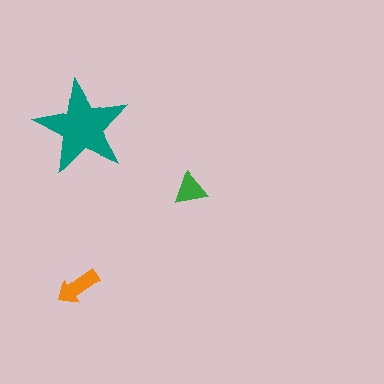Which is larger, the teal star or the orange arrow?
The teal star.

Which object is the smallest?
The green triangle.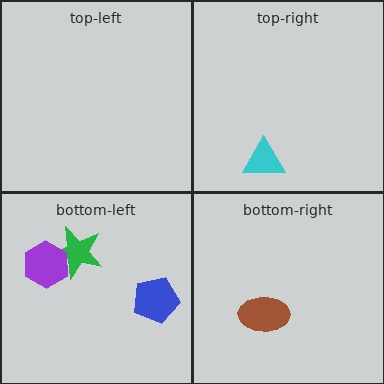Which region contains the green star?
The bottom-left region.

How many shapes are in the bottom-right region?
1.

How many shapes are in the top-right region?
1.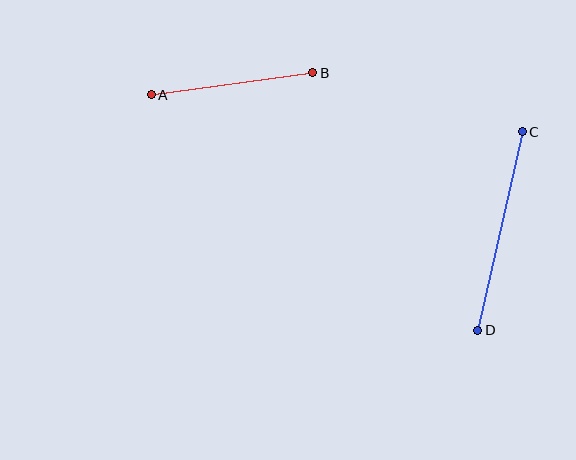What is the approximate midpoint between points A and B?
The midpoint is at approximately (232, 84) pixels.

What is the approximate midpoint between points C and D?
The midpoint is at approximately (500, 231) pixels.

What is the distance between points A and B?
The distance is approximately 163 pixels.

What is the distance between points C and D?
The distance is approximately 203 pixels.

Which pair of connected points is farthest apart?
Points C and D are farthest apart.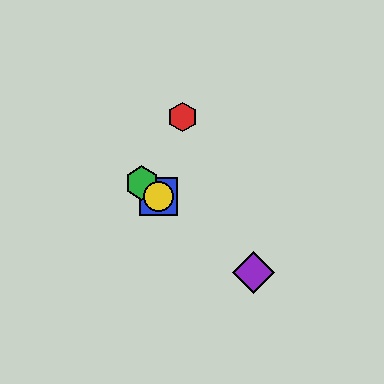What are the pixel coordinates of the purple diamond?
The purple diamond is at (254, 273).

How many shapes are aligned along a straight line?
4 shapes (the blue square, the green hexagon, the yellow circle, the purple diamond) are aligned along a straight line.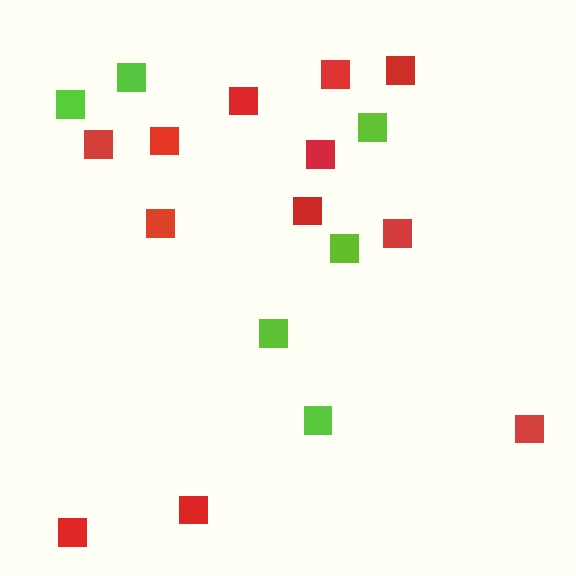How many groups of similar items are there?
There are 2 groups: one group of red squares (12) and one group of lime squares (6).